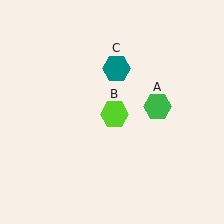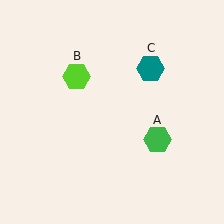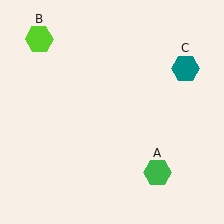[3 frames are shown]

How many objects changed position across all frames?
3 objects changed position: green hexagon (object A), lime hexagon (object B), teal hexagon (object C).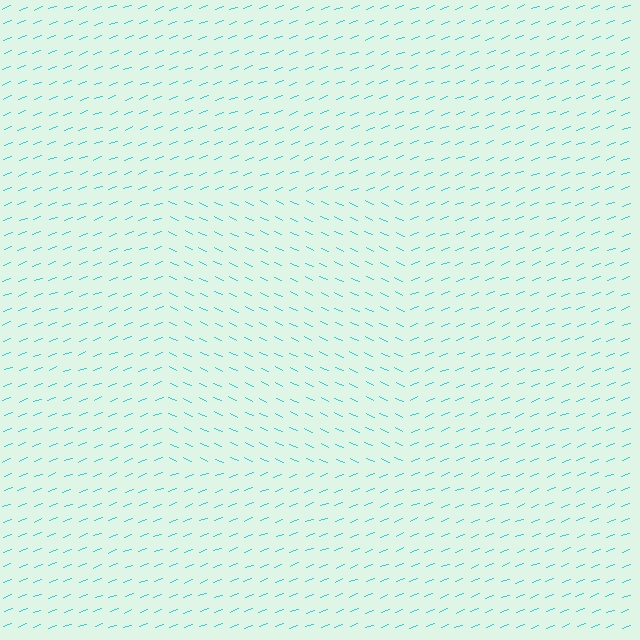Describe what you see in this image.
The image is filled with small cyan line segments. A rectangle region in the image has lines oriented differently from the surrounding lines, creating a visible texture boundary.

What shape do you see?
I see a rectangle.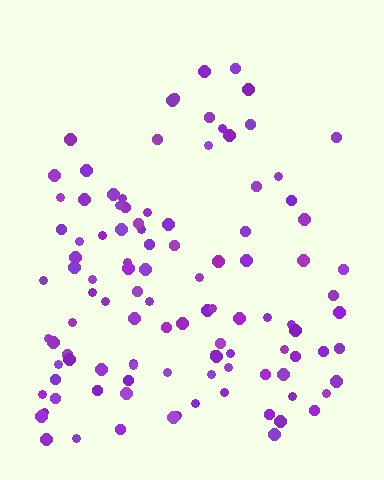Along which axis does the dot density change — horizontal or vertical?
Vertical.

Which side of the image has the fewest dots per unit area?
The top.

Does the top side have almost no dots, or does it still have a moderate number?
Still a moderate number, just noticeably fewer than the bottom.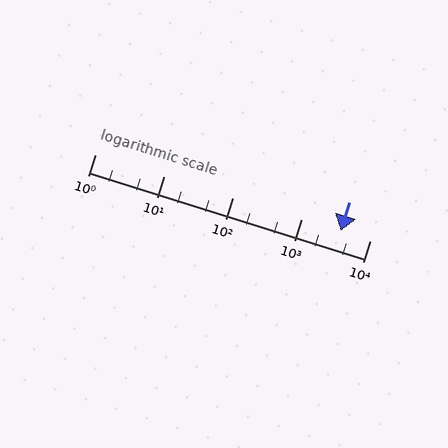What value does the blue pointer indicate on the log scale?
The pointer indicates approximately 3800.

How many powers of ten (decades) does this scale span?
The scale spans 4 decades, from 1 to 10000.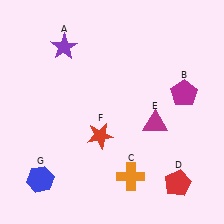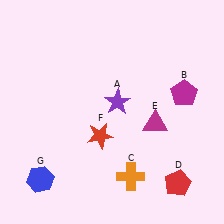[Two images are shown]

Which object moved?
The purple star (A) moved down.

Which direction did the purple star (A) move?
The purple star (A) moved down.